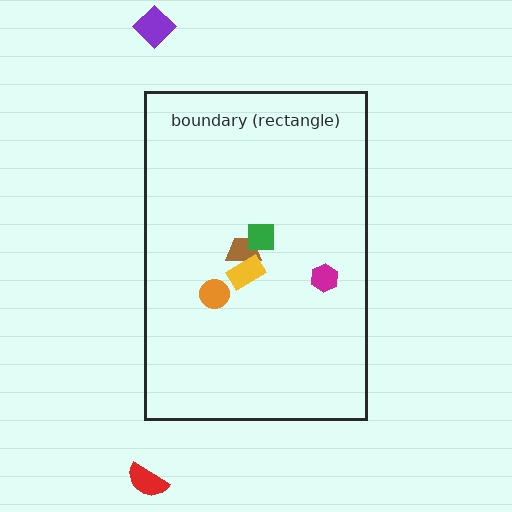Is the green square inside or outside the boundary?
Inside.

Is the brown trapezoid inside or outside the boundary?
Inside.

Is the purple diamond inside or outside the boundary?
Outside.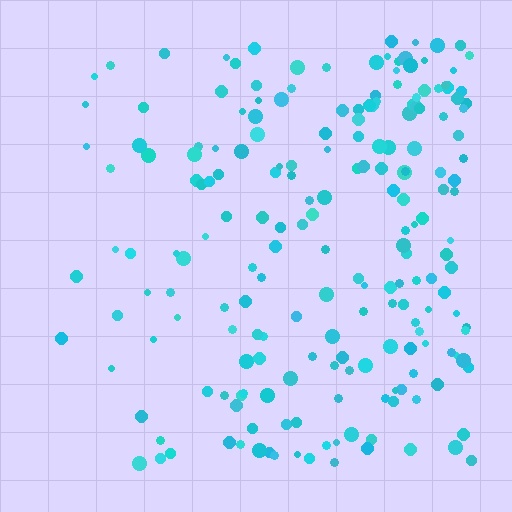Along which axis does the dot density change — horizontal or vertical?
Horizontal.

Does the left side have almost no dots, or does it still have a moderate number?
Still a moderate number, just noticeably fewer than the right.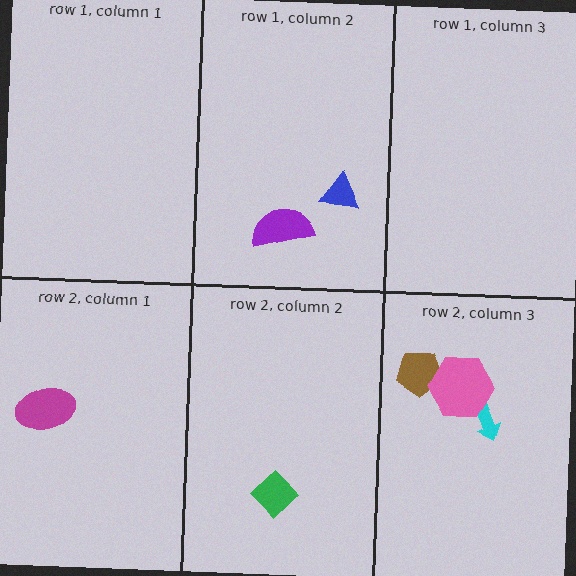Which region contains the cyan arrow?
The row 2, column 3 region.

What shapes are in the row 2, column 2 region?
The green diamond.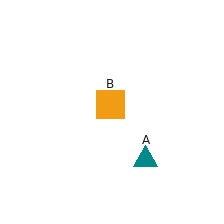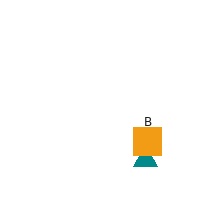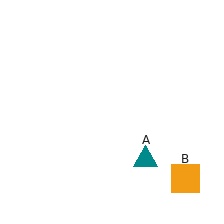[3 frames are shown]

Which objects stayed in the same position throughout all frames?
Teal triangle (object A) remained stationary.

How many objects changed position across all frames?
1 object changed position: orange square (object B).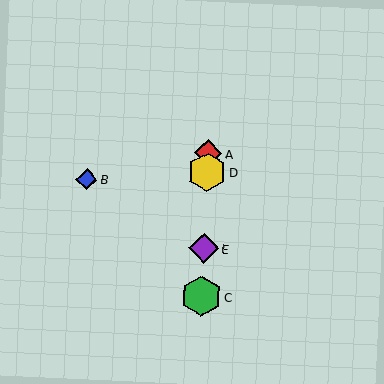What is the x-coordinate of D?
Object D is at x≈207.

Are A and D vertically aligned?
Yes, both are at x≈208.